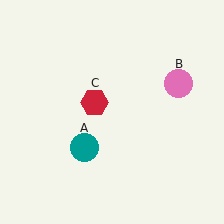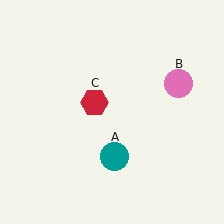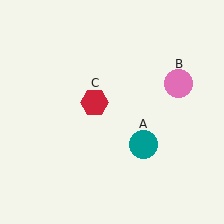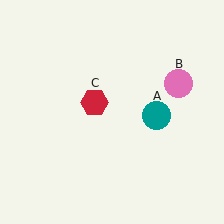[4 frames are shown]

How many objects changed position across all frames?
1 object changed position: teal circle (object A).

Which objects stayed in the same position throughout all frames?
Pink circle (object B) and red hexagon (object C) remained stationary.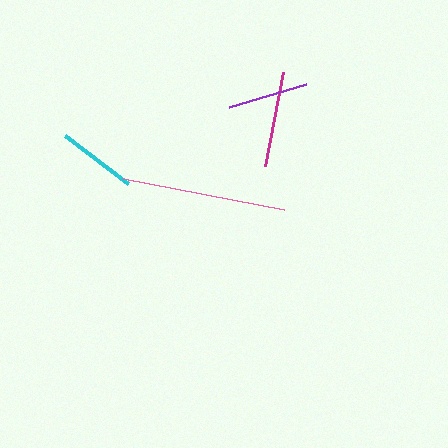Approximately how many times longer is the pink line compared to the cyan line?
The pink line is approximately 2.1 times the length of the cyan line.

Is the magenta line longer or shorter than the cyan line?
The magenta line is longer than the cyan line.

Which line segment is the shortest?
The cyan line is the shortest at approximately 78 pixels.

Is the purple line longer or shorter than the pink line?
The pink line is longer than the purple line.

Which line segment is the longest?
The pink line is the longest at approximately 164 pixels.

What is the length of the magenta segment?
The magenta segment is approximately 96 pixels long.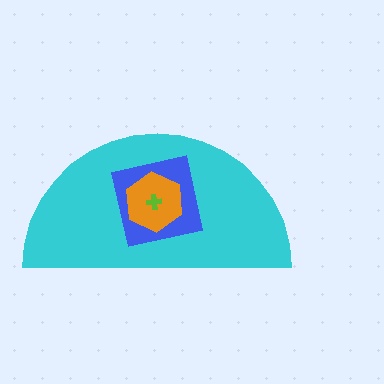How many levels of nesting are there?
4.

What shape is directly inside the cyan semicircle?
The blue square.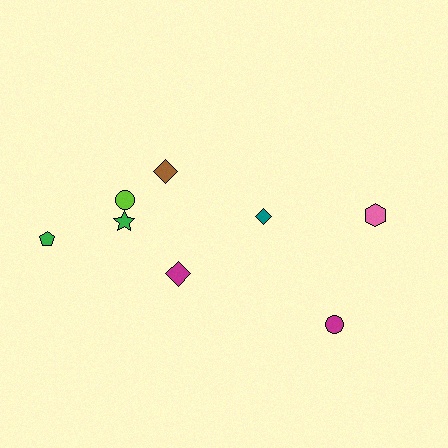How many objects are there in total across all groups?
There are 8 objects.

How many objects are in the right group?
There are 3 objects.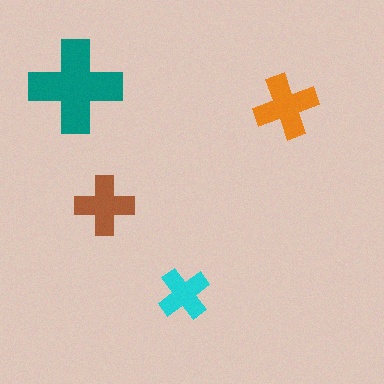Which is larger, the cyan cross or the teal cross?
The teal one.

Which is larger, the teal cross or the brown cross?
The teal one.